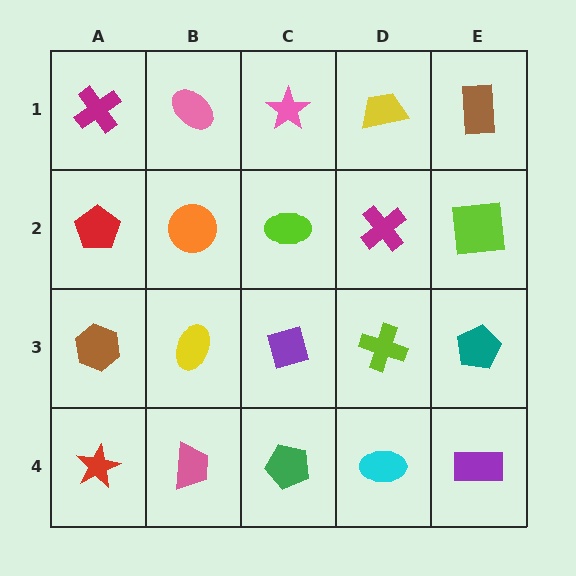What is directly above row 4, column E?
A teal pentagon.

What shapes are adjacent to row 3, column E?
A lime square (row 2, column E), a purple rectangle (row 4, column E), a lime cross (row 3, column D).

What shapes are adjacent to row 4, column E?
A teal pentagon (row 3, column E), a cyan ellipse (row 4, column D).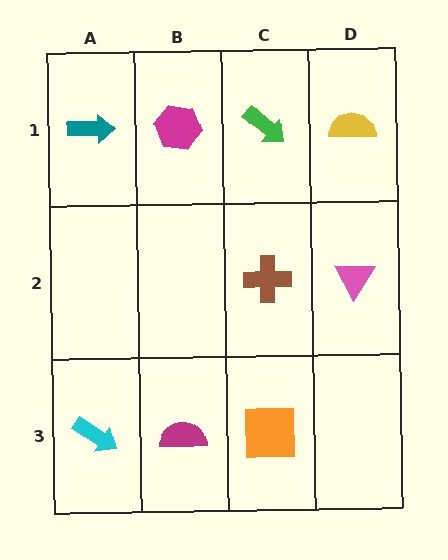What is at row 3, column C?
An orange square.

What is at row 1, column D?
A yellow semicircle.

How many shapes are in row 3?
3 shapes.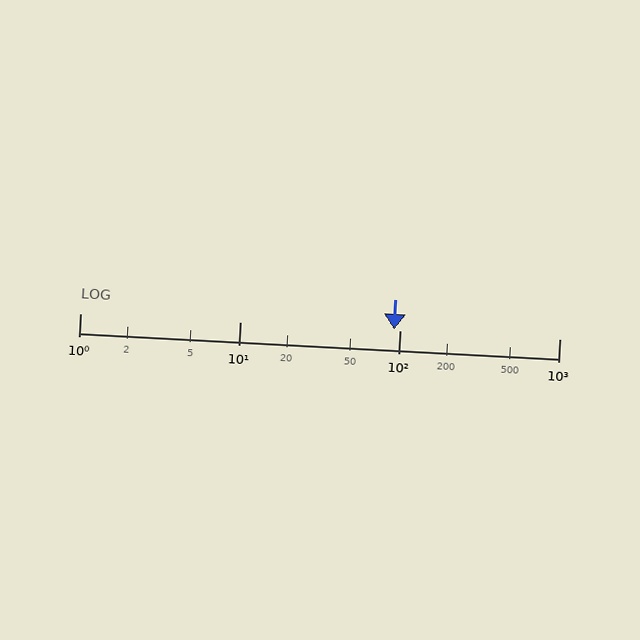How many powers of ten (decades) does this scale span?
The scale spans 3 decades, from 1 to 1000.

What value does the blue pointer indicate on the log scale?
The pointer indicates approximately 93.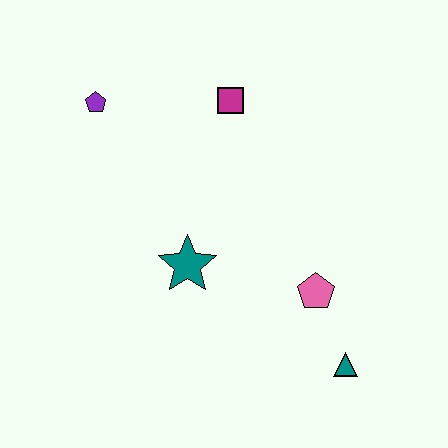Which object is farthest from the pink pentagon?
The purple pentagon is farthest from the pink pentagon.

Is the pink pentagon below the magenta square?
Yes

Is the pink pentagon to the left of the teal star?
No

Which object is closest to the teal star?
The pink pentagon is closest to the teal star.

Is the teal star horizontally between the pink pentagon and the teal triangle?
No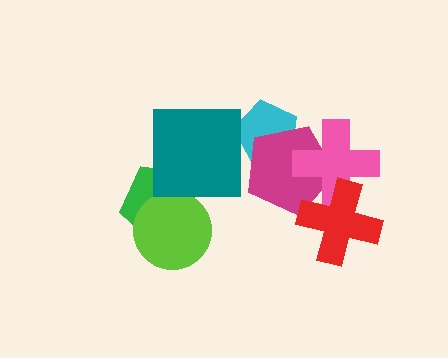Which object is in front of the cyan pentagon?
The magenta pentagon is in front of the cyan pentagon.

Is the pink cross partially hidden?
Yes, it is partially covered by another shape.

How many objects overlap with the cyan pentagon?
1 object overlaps with the cyan pentagon.